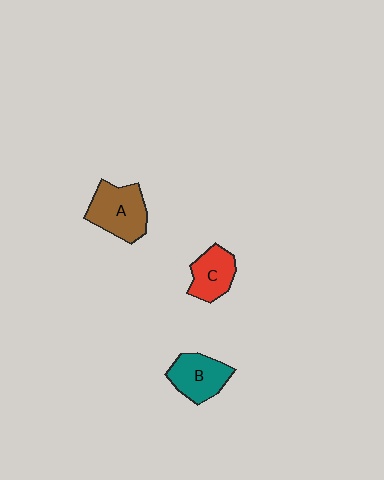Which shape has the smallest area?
Shape C (red).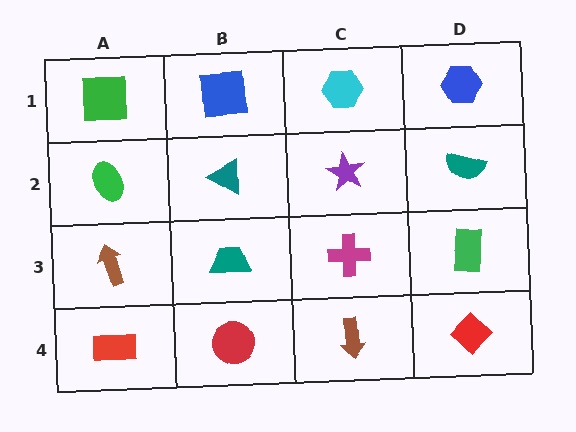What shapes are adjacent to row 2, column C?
A cyan hexagon (row 1, column C), a magenta cross (row 3, column C), a teal triangle (row 2, column B), a teal semicircle (row 2, column D).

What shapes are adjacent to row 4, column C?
A magenta cross (row 3, column C), a red circle (row 4, column B), a red diamond (row 4, column D).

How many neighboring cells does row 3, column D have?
3.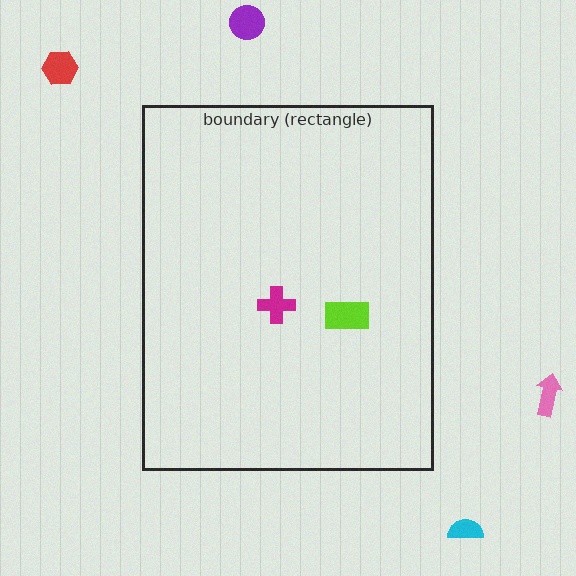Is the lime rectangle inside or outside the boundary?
Inside.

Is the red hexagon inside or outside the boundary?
Outside.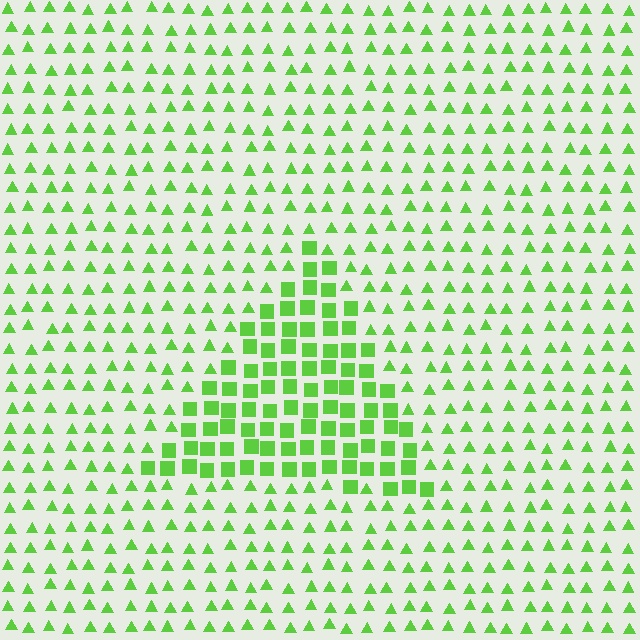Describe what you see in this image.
The image is filled with small lime elements arranged in a uniform grid. A triangle-shaped region contains squares, while the surrounding area contains triangles. The boundary is defined purely by the change in element shape.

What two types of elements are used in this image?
The image uses squares inside the triangle region and triangles outside it.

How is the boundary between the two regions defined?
The boundary is defined by a change in element shape: squares inside vs. triangles outside. All elements share the same color and spacing.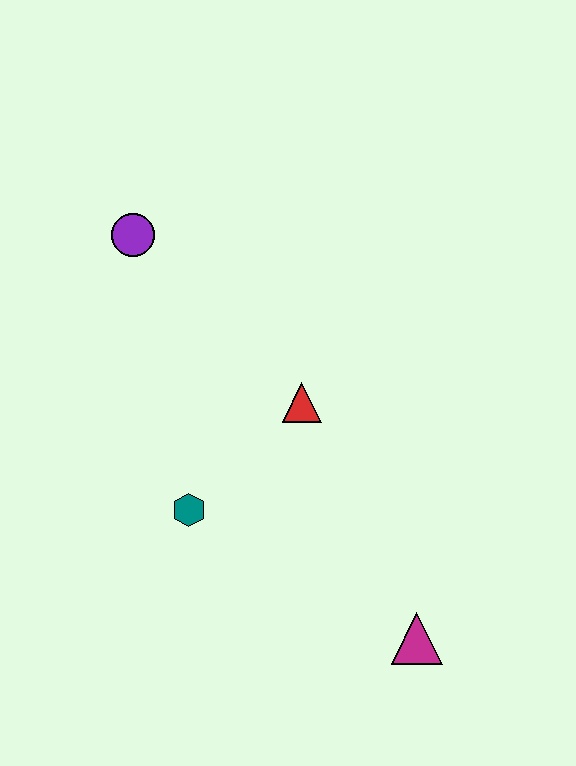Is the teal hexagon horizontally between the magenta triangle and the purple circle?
Yes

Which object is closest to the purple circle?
The red triangle is closest to the purple circle.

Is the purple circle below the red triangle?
No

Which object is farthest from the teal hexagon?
The purple circle is farthest from the teal hexagon.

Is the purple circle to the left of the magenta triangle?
Yes